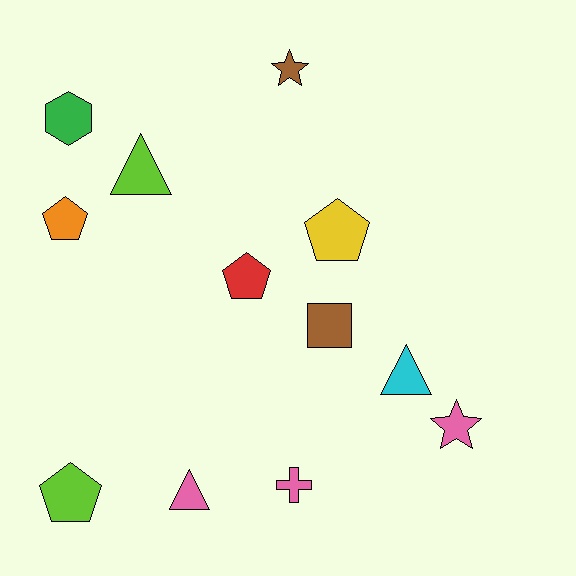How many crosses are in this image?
There is 1 cross.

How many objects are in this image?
There are 12 objects.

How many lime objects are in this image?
There are 2 lime objects.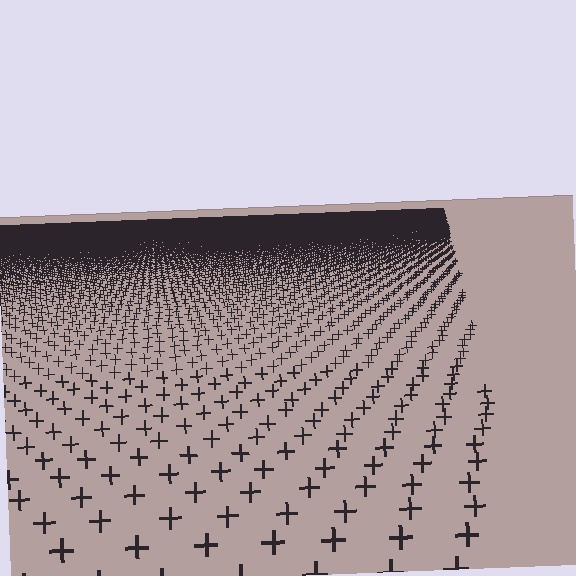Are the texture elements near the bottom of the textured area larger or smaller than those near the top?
Larger. Near the bottom, elements are closer to the viewer and appear at a bigger on-screen size.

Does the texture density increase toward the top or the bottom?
Density increases toward the top.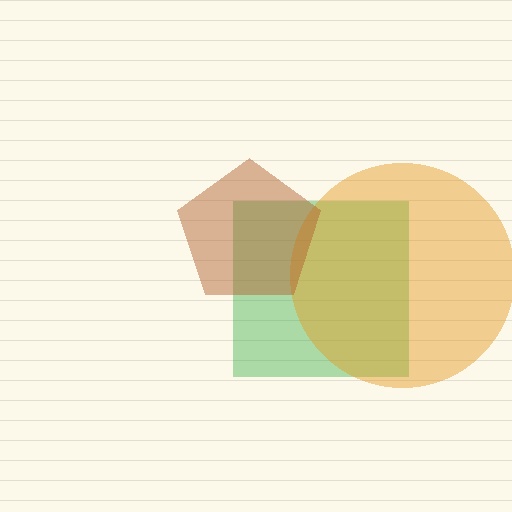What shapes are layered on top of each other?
The layered shapes are: a green square, an orange circle, a brown pentagon.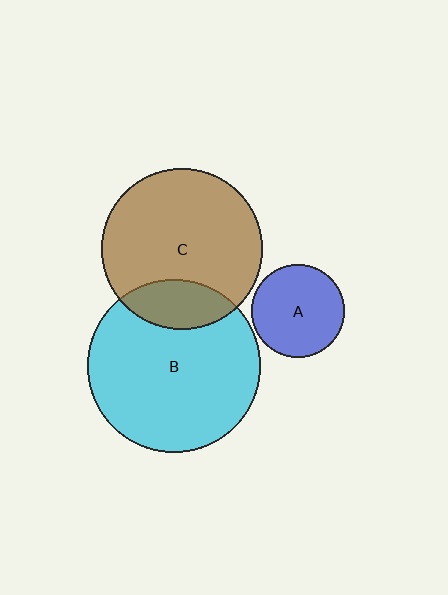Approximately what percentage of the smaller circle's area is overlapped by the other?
Approximately 20%.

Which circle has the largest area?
Circle B (cyan).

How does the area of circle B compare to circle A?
Approximately 3.4 times.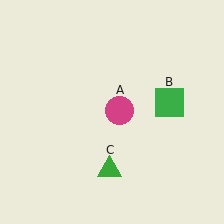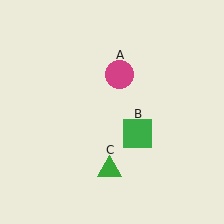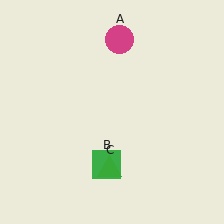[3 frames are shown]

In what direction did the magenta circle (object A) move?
The magenta circle (object A) moved up.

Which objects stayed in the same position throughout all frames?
Green triangle (object C) remained stationary.